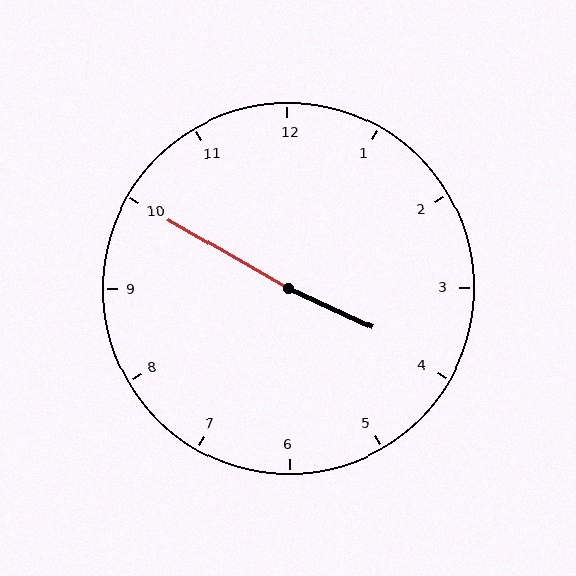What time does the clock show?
3:50.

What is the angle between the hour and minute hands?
Approximately 175 degrees.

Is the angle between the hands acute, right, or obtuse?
It is obtuse.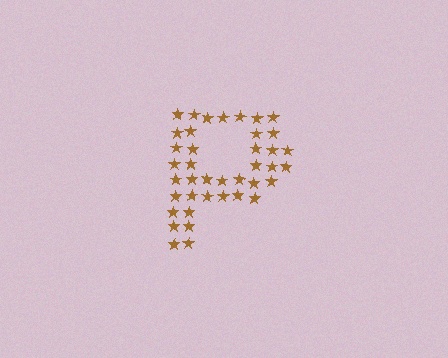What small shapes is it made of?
It is made of small stars.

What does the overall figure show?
The overall figure shows the letter P.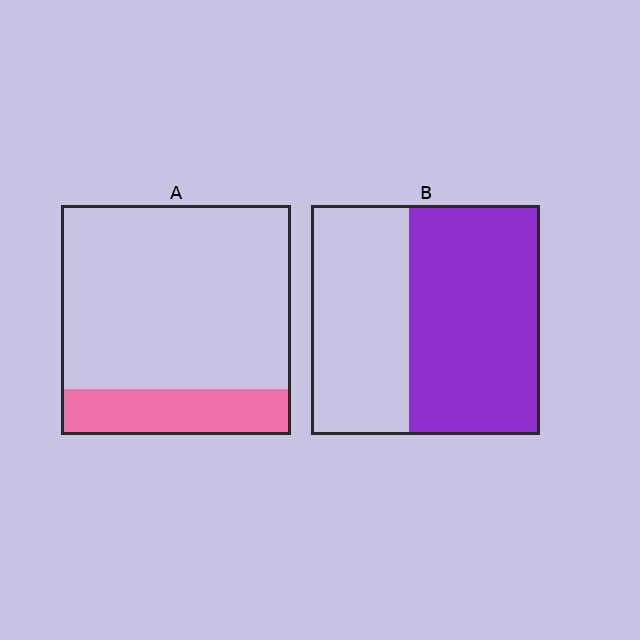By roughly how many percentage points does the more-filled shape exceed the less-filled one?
By roughly 35 percentage points (B over A).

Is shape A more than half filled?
No.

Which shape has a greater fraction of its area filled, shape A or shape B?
Shape B.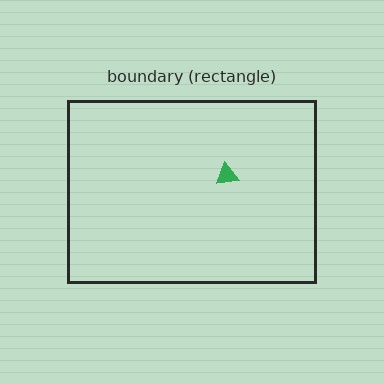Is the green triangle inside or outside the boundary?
Inside.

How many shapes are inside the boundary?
1 inside, 0 outside.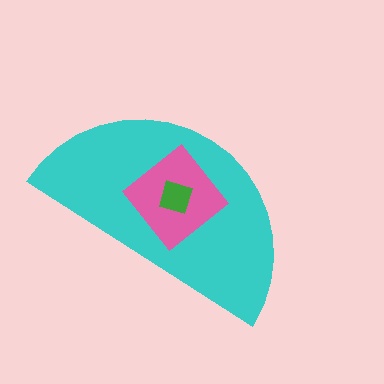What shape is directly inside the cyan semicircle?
The pink diamond.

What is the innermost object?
The green square.